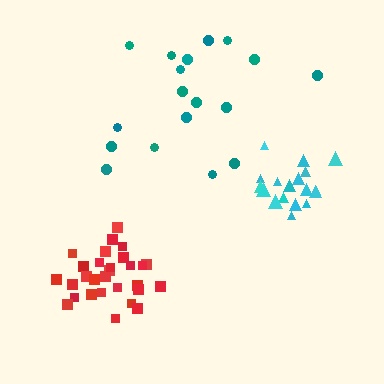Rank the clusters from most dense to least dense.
red, cyan, teal.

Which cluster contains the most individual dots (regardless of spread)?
Red (29).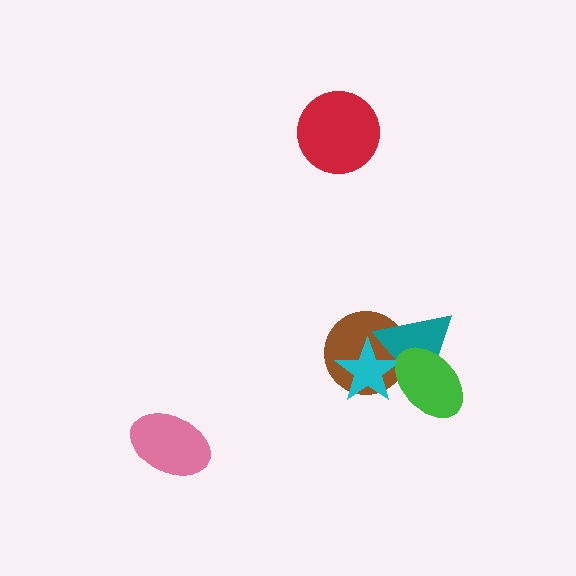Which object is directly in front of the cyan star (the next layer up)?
The teal triangle is directly in front of the cyan star.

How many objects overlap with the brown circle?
3 objects overlap with the brown circle.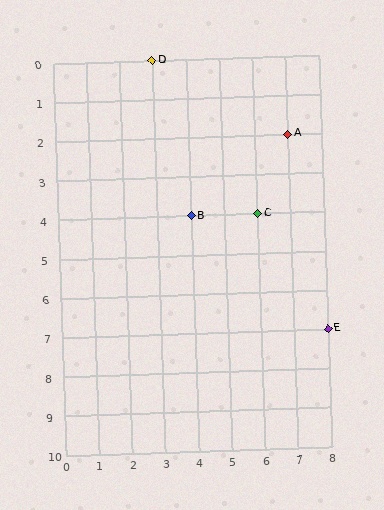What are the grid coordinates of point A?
Point A is at grid coordinates (7, 2).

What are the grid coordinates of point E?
Point E is at grid coordinates (8, 7).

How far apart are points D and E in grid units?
Points D and E are 5 columns and 7 rows apart (about 8.6 grid units diagonally).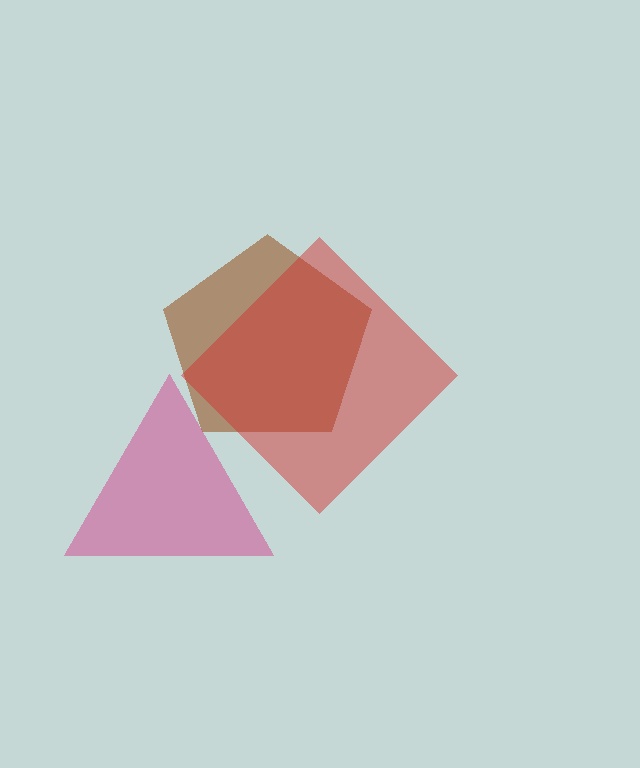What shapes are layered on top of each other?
The layered shapes are: a magenta triangle, a brown pentagon, a red diamond.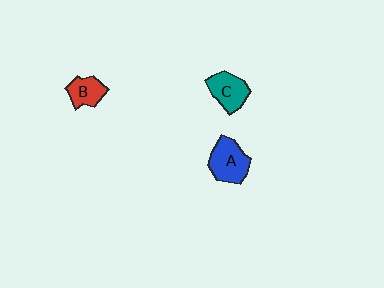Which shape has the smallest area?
Shape B (red).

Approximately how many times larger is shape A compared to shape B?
Approximately 1.5 times.